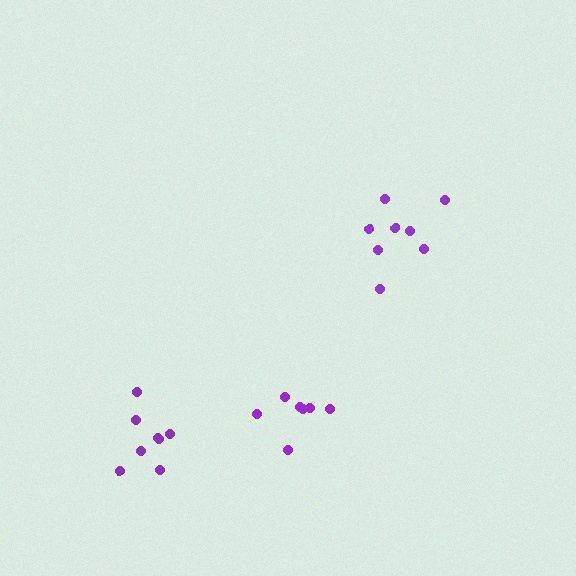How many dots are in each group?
Group 1: 8 dots, Group 2: 8 dots, Group 3: 7 dots (23 total).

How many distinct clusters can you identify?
There are 3 distinct clusters.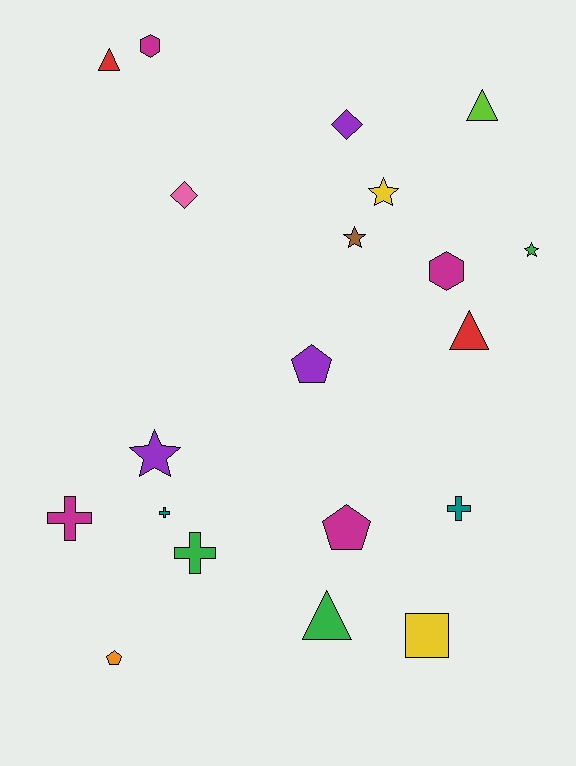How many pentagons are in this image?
There are 3 pentagons.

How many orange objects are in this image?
There is 1 orange object.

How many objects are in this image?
There are 20 objects.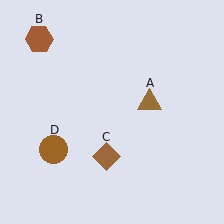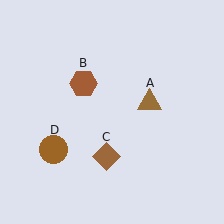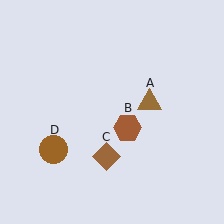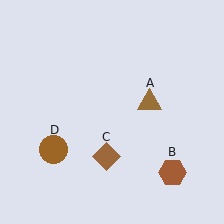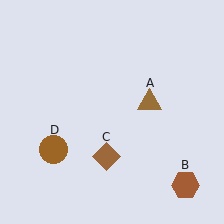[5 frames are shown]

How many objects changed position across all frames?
1 object changed position: brown hexagon (object B).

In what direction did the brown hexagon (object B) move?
The brown hexagon (object B) moved down and to the right.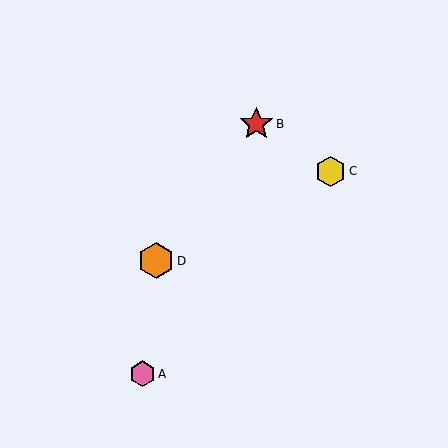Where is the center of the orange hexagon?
The center of the orange hexagon is at (156, 261).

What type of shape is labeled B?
Shape B is a red star.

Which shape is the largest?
The orange hexagon (labeled D) is the largest.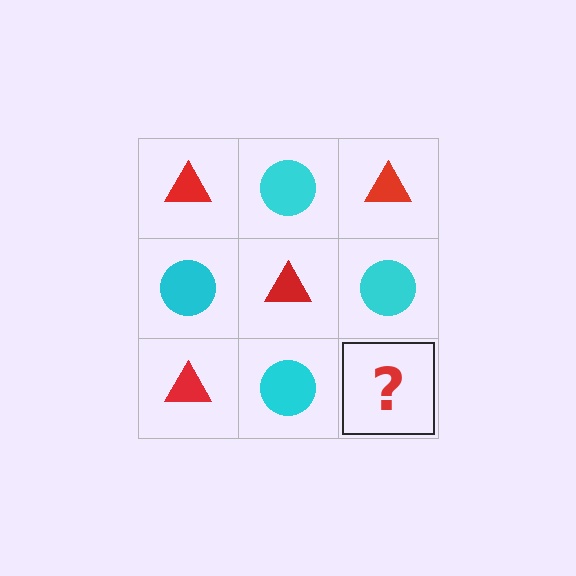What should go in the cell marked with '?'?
The missing cell should contain a red triangle.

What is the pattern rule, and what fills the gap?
The rule is that it alternates red triangle and cyan circle in a checkerboard pattern. The gap should be filled with a red triangle.